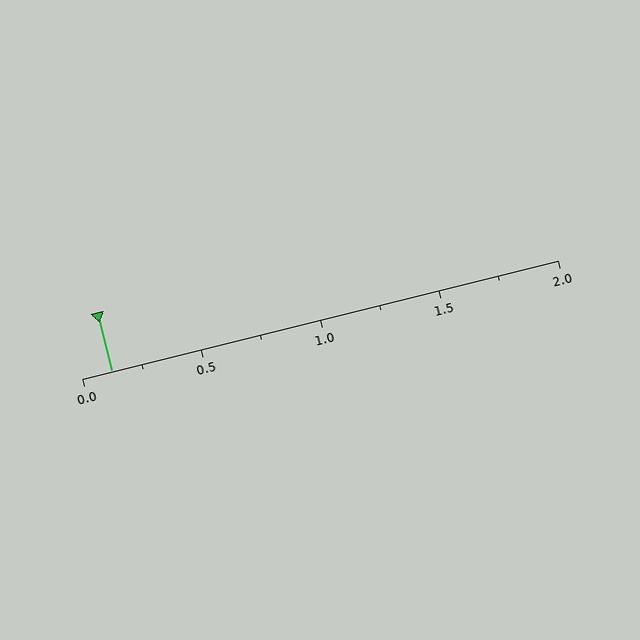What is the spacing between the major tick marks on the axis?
The major ticks are spaced 0.5 apart.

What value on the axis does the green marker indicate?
The marker indicates approximately 0.12.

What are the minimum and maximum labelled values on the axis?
The axis runs from 0.0 to 2.0.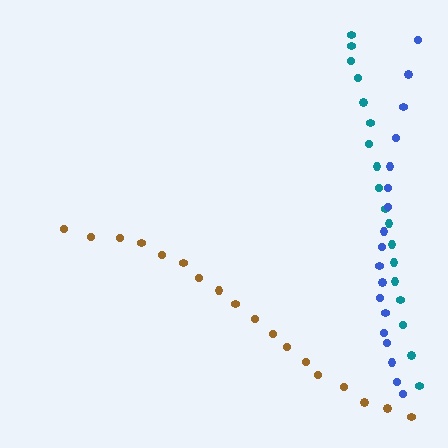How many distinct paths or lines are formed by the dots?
There are 3 distinct paths.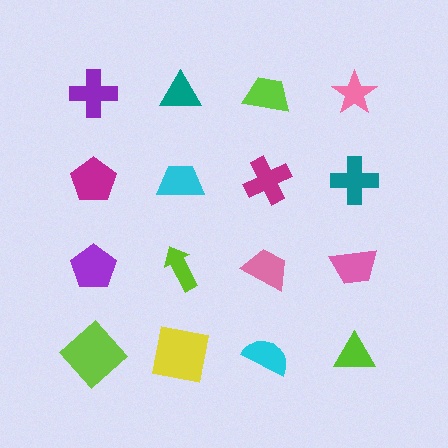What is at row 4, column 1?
A lime diamond.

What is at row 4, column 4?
A lime triangle.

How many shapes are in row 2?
4 shapes.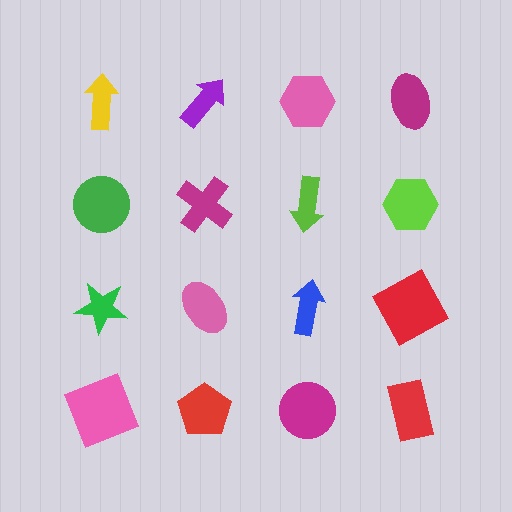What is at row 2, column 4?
A lime hexagon.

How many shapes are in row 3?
4 shapes.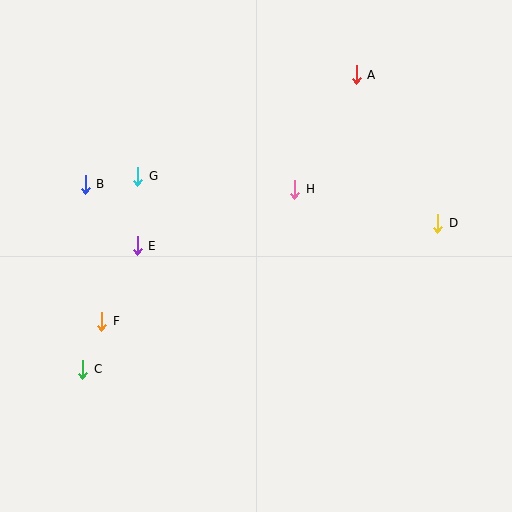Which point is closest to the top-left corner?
Point B is closest to the top-left corner.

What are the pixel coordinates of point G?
Point G is at (138, 176).